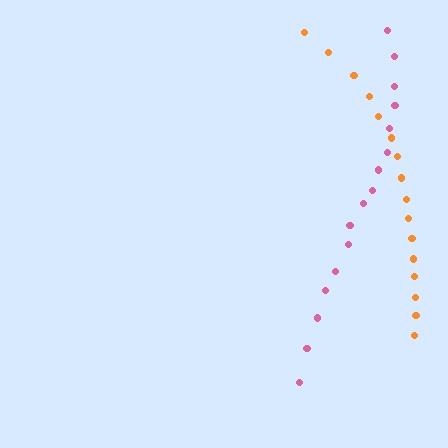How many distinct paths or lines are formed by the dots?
There are 2 distinct paths.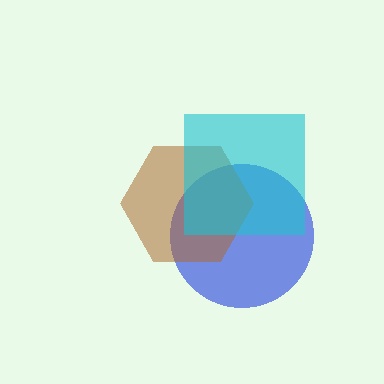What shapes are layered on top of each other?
The layered shapes are: a blue circle, a brown hexagon, a cyan square.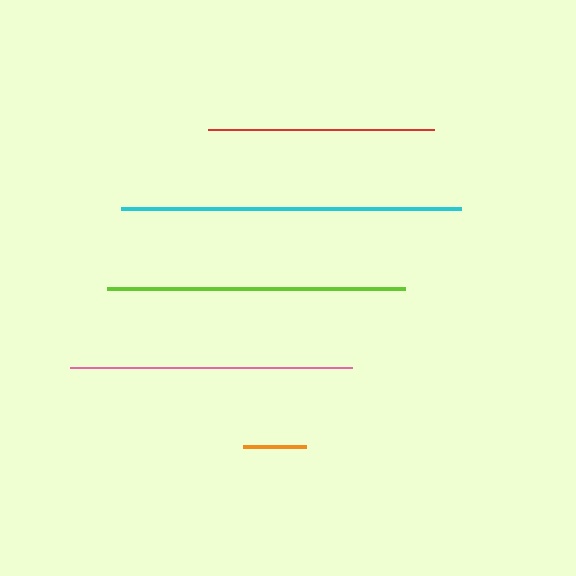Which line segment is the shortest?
The orange line is the shortest at approximately 62 pixels.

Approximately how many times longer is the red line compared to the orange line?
The red line is approximately 3.6 times the length of the orange line.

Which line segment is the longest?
The cyan line is the longest at approximately 339 pixels.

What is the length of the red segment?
The red segment is approximately 225 pixels long.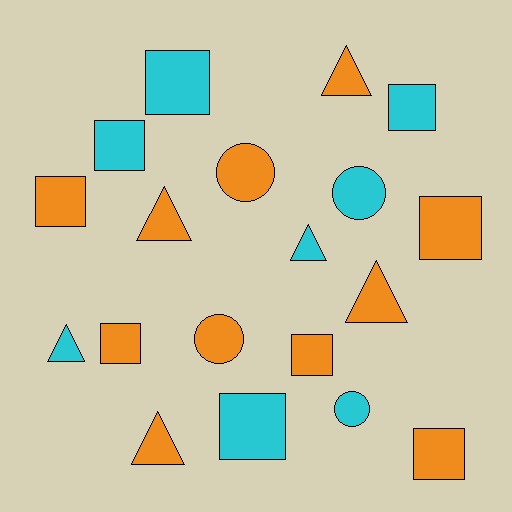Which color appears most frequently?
Orange, with 11 objects.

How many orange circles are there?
There are 2 orange circles.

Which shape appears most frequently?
Square, with 9 objects.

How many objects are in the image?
There are 19 objects.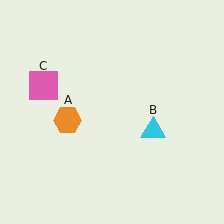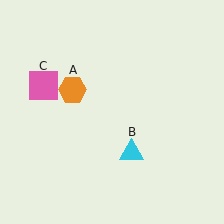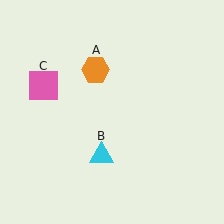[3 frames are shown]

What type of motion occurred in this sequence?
The orange hexagon (object A), cyan triangle (object B) rotated clockwise around the center of the scene.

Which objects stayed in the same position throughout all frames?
Pink square (object C) remained stationary.